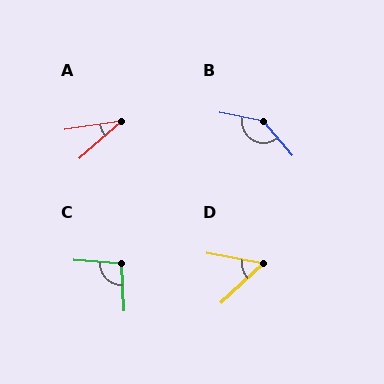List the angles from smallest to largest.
A (33°), D (54°), C (96°), B (141°).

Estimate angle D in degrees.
Approximately 54 degrees.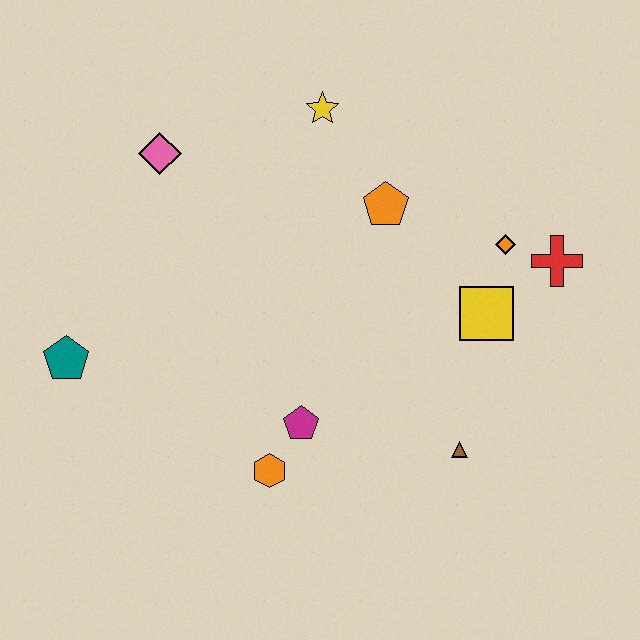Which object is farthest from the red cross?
The teal pentagon is farthest from the red cross.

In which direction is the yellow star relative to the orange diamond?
The yellow star is to the left of the orange diamond.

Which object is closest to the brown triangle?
The yellow square is closest to the brown triangle.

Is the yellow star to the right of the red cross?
No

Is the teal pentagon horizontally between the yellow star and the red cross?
No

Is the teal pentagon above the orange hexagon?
Yes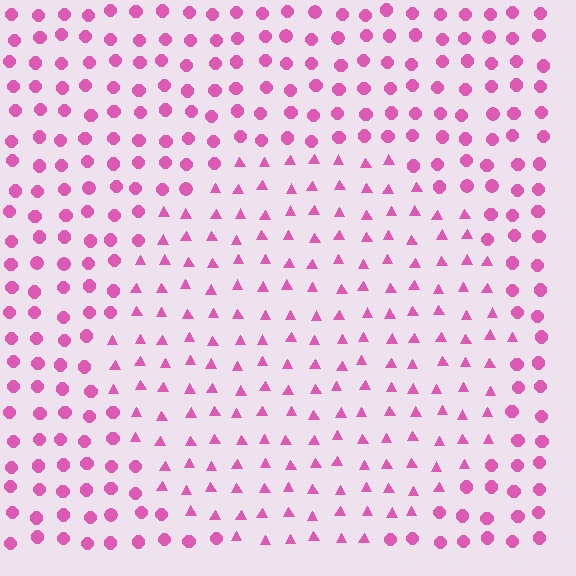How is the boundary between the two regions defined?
The boundary is defined by a change in element shape: triangles inside vs. circles outside. All elements share the same color and spacing.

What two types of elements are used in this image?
The image uses triangles inside the circle region and circles outside it.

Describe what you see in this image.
The image is filled with small pink elements arranged in a uniform grid. A circle-shaped region contains triangles, while the surrounding area contains circles. The boundary is defined purely by the change in element shape.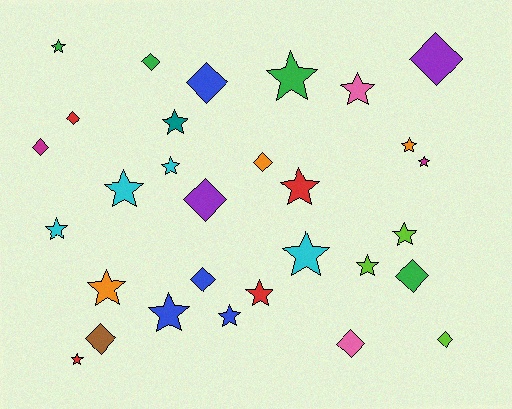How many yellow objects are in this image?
There are no yellow objects.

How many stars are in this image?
There are 18 stars.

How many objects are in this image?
There are 30 objects.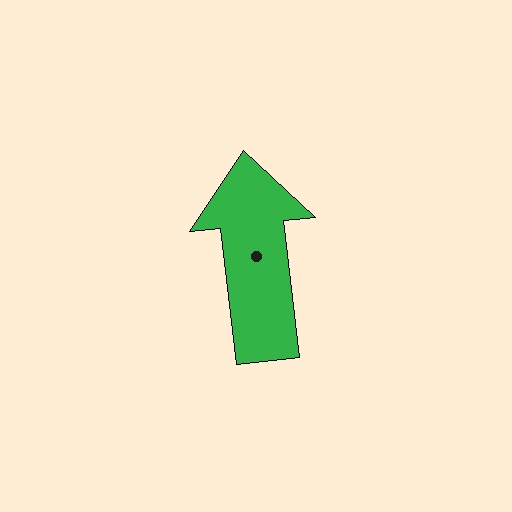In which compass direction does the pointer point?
North.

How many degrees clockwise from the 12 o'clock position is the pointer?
Approximately 353 degrees.